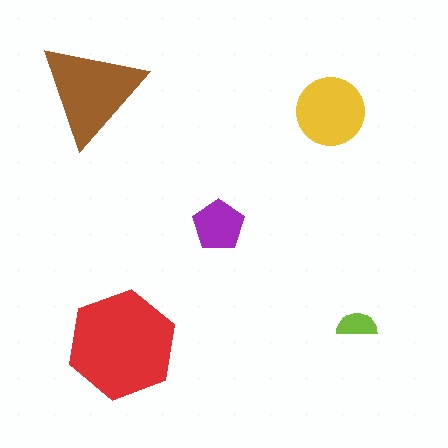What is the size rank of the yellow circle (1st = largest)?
3rd.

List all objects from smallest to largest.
The lime semicircle, the purple pentagon, the yellow circle, the brown triangle, the red hexagon.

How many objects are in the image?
There are 5 objects in the image.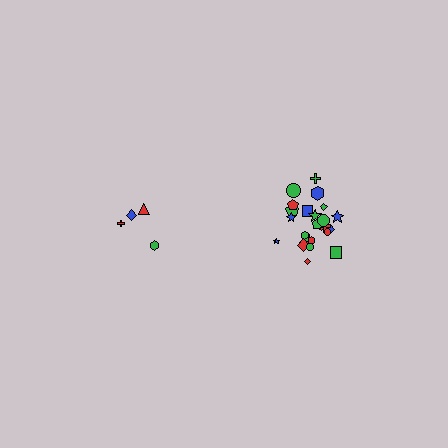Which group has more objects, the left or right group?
The right group.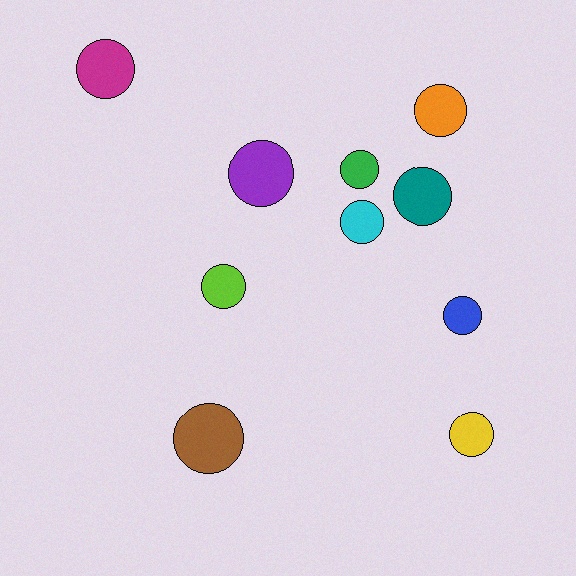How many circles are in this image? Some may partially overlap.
There are 10 circles.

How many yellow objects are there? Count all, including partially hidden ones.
There is 1 yellow object.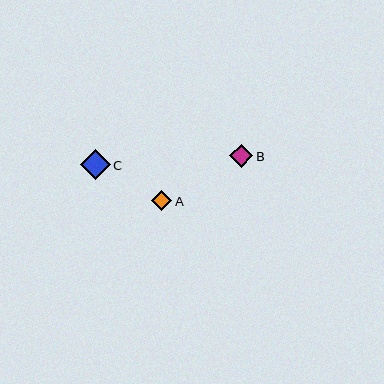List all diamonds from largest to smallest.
From largest to smallest: C, B, A.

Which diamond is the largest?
Diamond C is the largest with a size of approximately 30 pixels.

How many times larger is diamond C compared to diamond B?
Diamond C is approximately 1.3 times the size of diamond B.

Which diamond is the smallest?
Diamond A is the smallest with a size of approximately 21 pixels.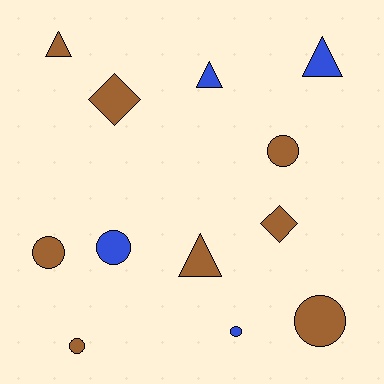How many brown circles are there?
There are 4 brown circles.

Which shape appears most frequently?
Circle, with 6 objects.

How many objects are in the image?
There are 12 objects.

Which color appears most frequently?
Brown, with 8 objects.